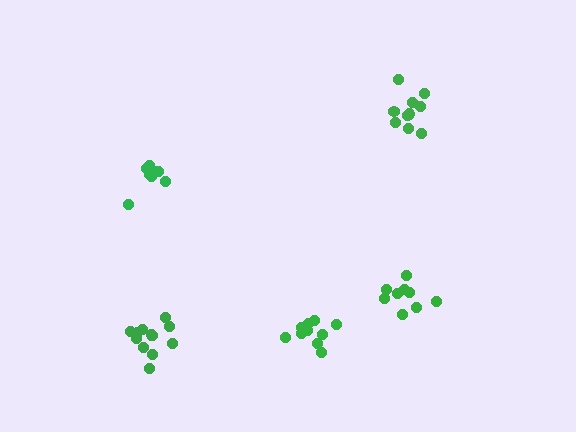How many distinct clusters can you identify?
There are 5 distinct clusters.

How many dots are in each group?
Group 1: 10 dots, Group 2: 9 dots, Group 3: 8 dots, Group 4: 12 dots, Group 5: 10 dots (49 total).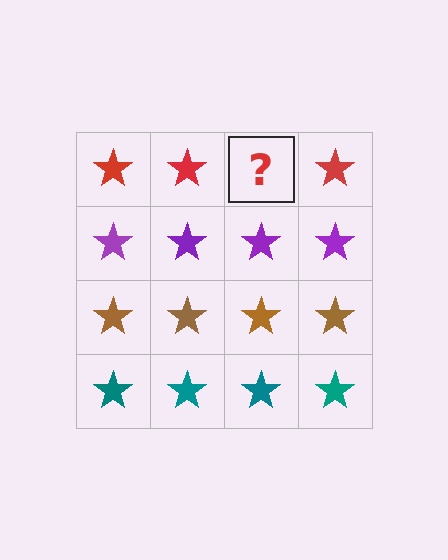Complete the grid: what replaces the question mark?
The question mark should be replaced with a red star.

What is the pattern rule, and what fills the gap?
The rule is that each row has a consistent color. The gap should be filled with a red star.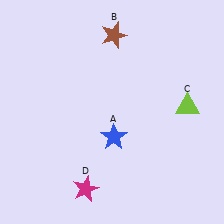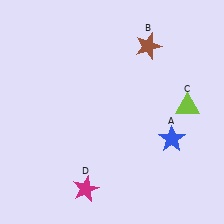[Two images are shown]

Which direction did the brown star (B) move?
The brown star (B) moved right.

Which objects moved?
The objects that moved are: the blue star (A), the brown star (B).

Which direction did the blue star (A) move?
The blue star (A) moved right.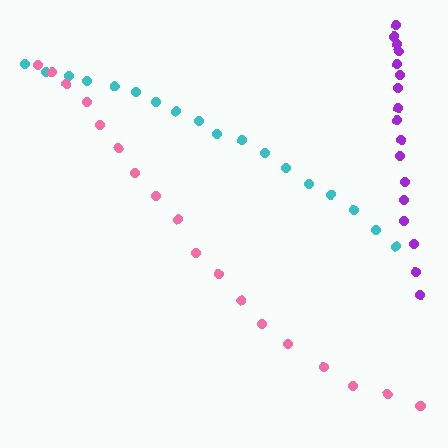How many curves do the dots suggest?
There are 3 distinct paths.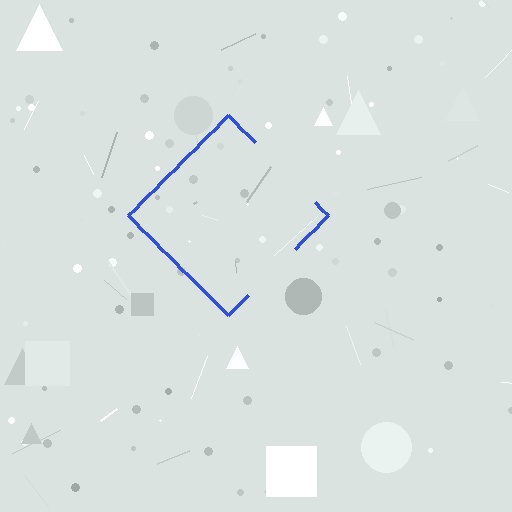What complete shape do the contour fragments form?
The contour fragments form a diamond.